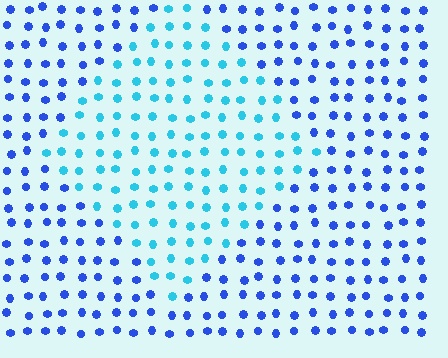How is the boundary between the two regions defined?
The boundary is defined purely by a slight shift in hue (about 39 degrees). Spacing, size, and orientation are identical on both sides.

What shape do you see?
I see a diamond.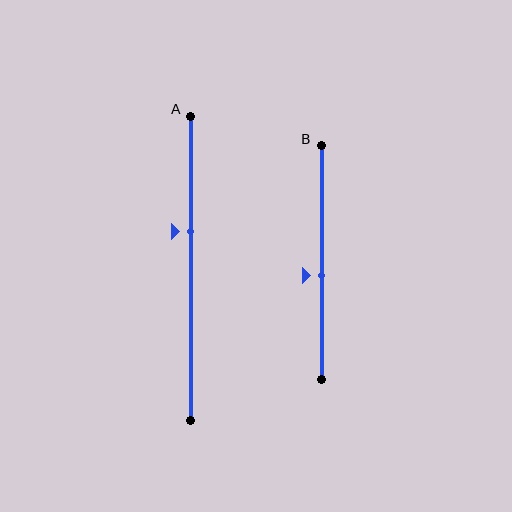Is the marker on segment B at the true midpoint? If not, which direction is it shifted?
No, the marker on segment B is shifted downward by about 6% of the segment length.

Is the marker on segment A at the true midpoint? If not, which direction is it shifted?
No, the marker on segment A is shifted upward by about 12% of the segment length.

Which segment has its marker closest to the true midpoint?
Segment B has its marker closest to the true midpoint.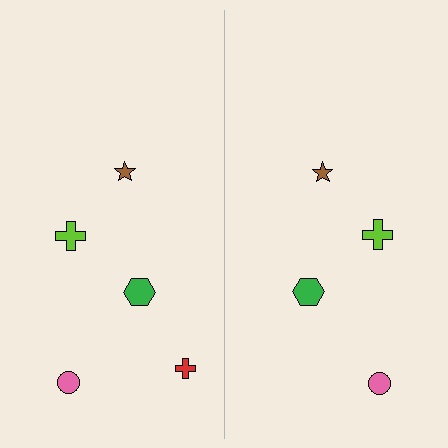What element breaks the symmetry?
A red cross is missing from the right side.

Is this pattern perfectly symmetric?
No, the pattern is not perfectly symmetric. A red cross is missing from the right side.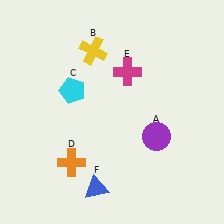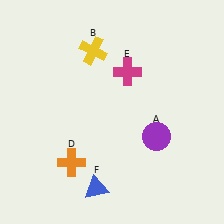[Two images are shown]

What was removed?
The cyan pentagon (C) was removed in Image 2.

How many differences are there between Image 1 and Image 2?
There is 1 difference between the two images.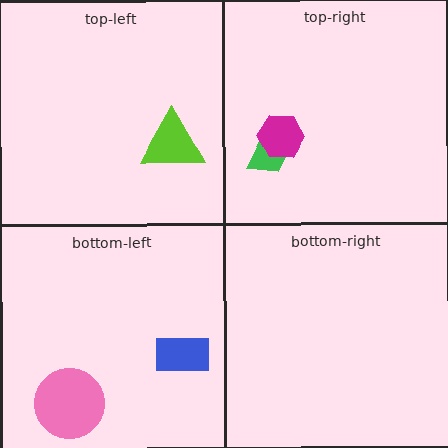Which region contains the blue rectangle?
The bottom-left region.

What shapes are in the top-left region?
The lime triangle.